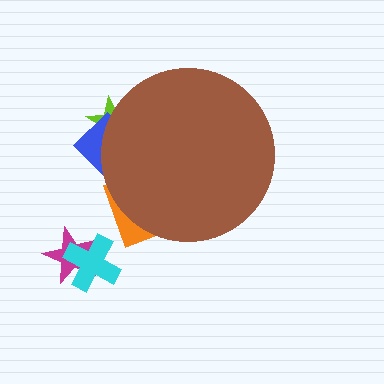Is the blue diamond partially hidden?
Yes, the blue diamond is partially hidden behind the brown circle.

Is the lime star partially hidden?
Yes, the lime star is partially hidden behind the brown circle.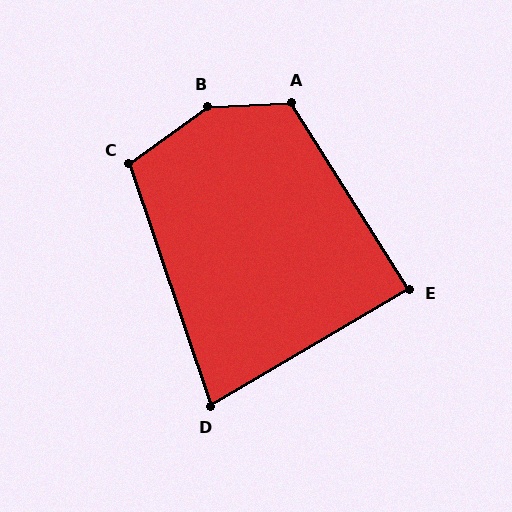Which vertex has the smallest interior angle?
D, at approximately 78 degrees.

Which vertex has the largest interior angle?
B, at approximately 146 degrees.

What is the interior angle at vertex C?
Approximately 107 degrees (obtuse).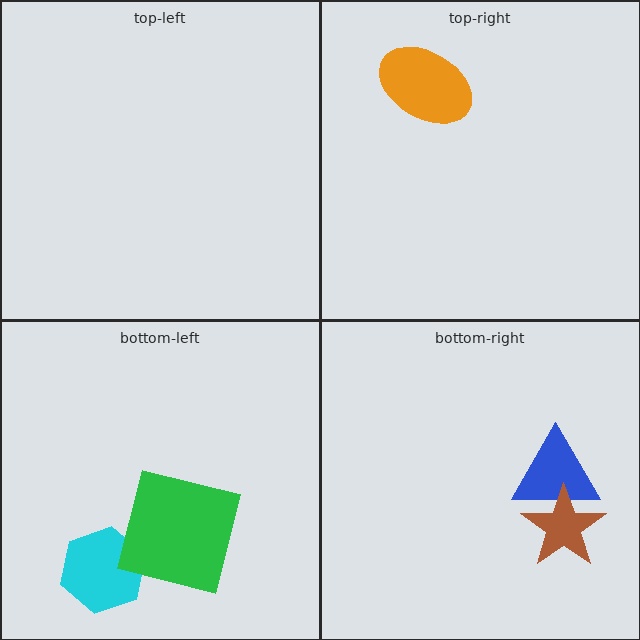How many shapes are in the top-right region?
1.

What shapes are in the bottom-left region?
The cyan hexagon, the green square.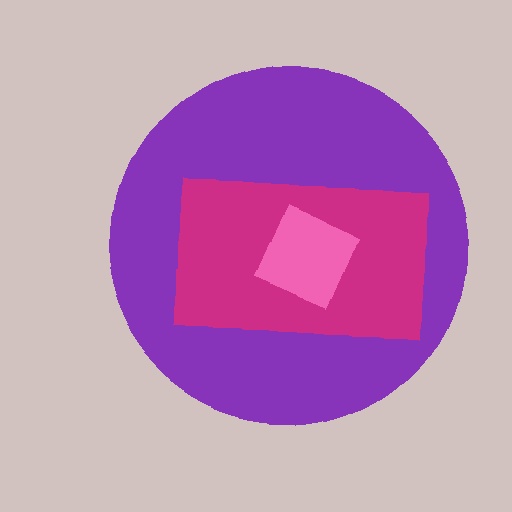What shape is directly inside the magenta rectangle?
The pink diamond.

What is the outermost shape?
The purple circle.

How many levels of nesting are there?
3.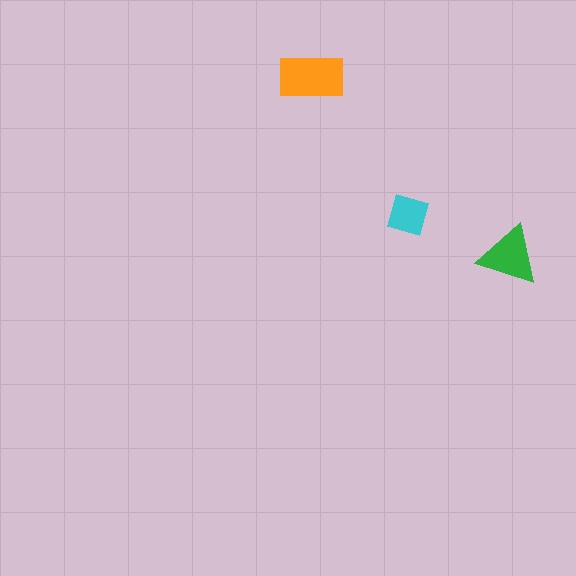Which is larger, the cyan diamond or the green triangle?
The green triangle.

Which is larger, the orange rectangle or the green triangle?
The orange rectangle.